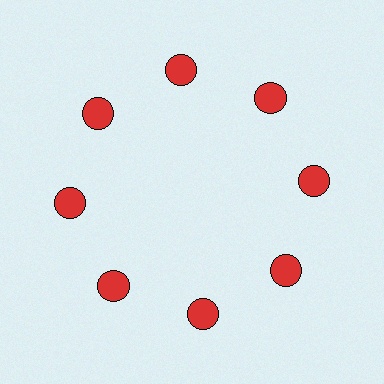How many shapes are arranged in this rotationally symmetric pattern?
There are 8 shapes, arranged in 8 groups of 1.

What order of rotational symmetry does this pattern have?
This pattern has 8-fold rotational symmetry.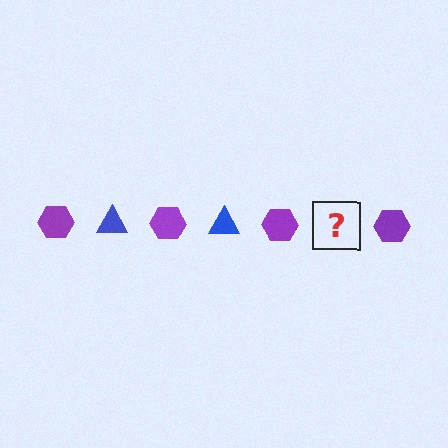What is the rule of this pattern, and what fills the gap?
The rule is that the pattern alternates between purple hexagon and blue triangle. The gap should be filled with a blue triangle.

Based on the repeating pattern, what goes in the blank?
The blank should be a blue triangle.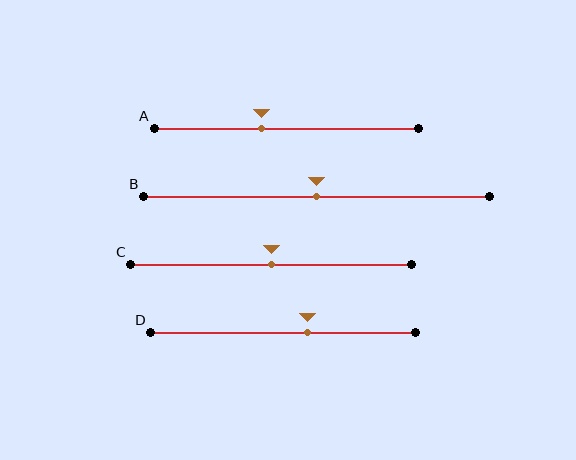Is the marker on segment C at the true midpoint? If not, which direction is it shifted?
Yes, the marker on segment C is at the true midpoint.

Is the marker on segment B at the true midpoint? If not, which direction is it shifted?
Yes, the marker on segment B is at the true midpoint.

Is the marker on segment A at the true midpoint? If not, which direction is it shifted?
No, the marker on segment A is shifted to the left by about 10% of the segment length.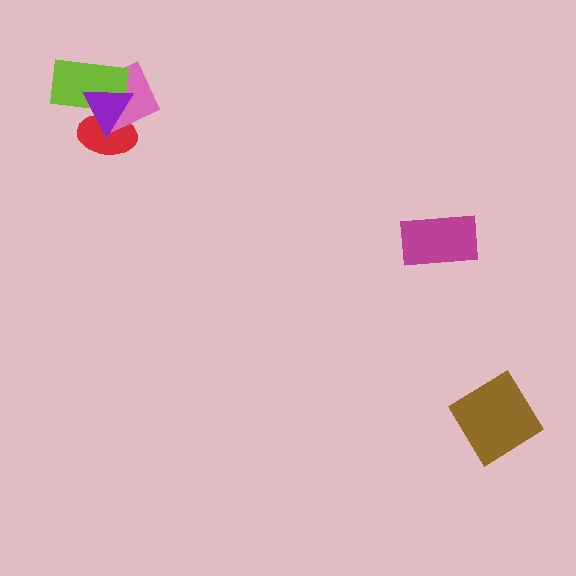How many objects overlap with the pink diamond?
3 objects overlap with the pink diamond.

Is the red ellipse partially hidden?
Yes, it is partially covered by another shape.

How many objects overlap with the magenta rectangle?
0 objects overlap with the magenta rectangle.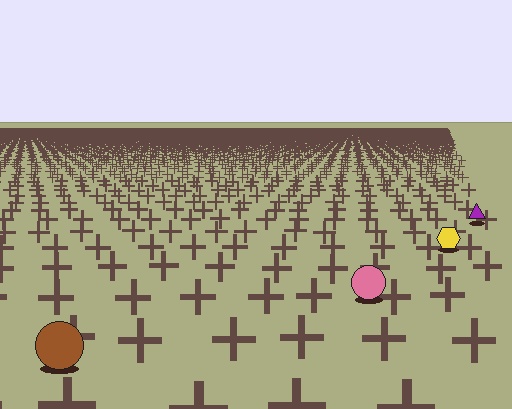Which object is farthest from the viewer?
The purple triangle is farthest from the viewer. It appears smaller and the ground texture around it is denser.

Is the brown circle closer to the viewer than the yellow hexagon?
Yes. The brown circle is closer — you can tell from the texture gradient: the ground texture is coarser near it.